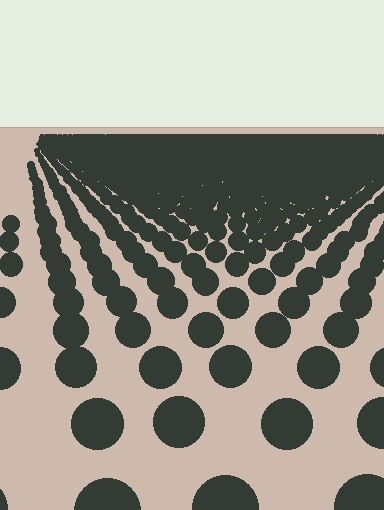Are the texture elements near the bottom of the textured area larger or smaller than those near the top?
Larger. Near the bottom, elements are closer to the viewer and appear at a bigger on-screen size.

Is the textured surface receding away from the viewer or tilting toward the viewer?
The surface is receding away from the viewer. Texture elements get smaller and denser toward the top.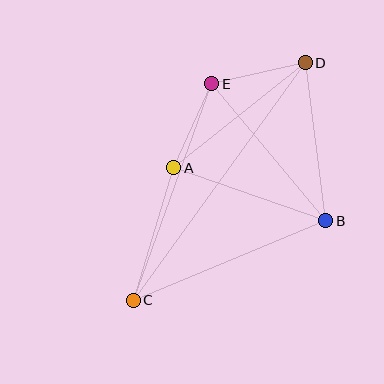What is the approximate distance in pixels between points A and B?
The distance between A and B is approximately 161 pixels.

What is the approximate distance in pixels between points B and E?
The distance between B and E is approximately 178 pixels.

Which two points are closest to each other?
Points A and E are closest to each other.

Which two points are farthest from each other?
Points C and D are farthest from each other.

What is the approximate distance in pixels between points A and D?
The distance between A and D is approximately 168 pixels.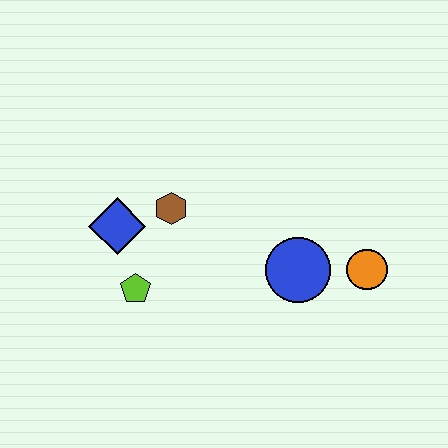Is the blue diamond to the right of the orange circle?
No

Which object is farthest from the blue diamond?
The orange circle is farthest from the blue diamond.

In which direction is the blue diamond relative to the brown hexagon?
The blue diamond is to the left of the brown hexagon.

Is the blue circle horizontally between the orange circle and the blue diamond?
Yes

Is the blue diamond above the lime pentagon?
Yes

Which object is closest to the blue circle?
The orange circle is closest to the blue circle.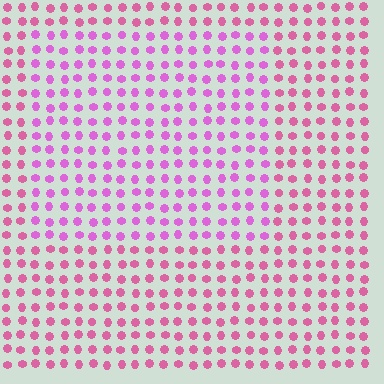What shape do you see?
I see a rectangle.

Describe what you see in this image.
The image is filled with small pink elements in a uniform arrangement. A rectangle-shaped region is visible where the elements are tinted to a slightly different hue, forming a subtle color boundary.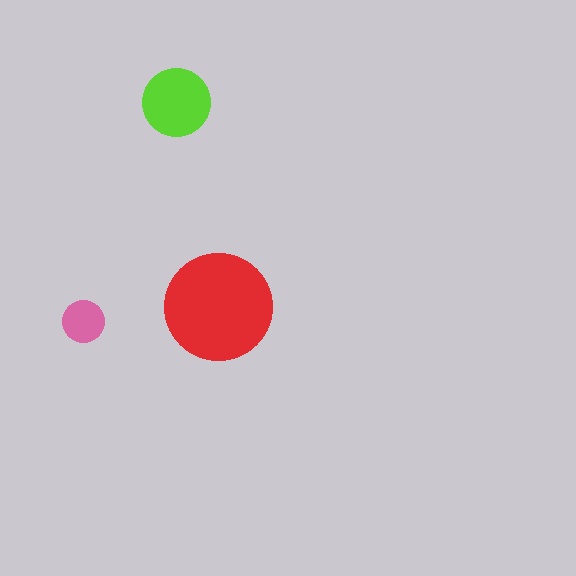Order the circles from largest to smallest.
the red one, the lime one, the pink one.